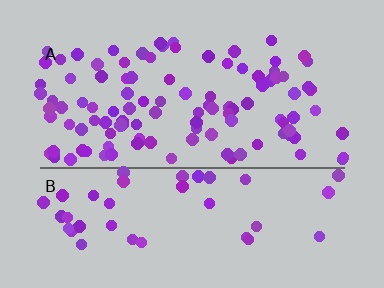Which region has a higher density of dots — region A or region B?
A (the top).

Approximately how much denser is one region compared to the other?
Approximately 2.4× — region A over region B.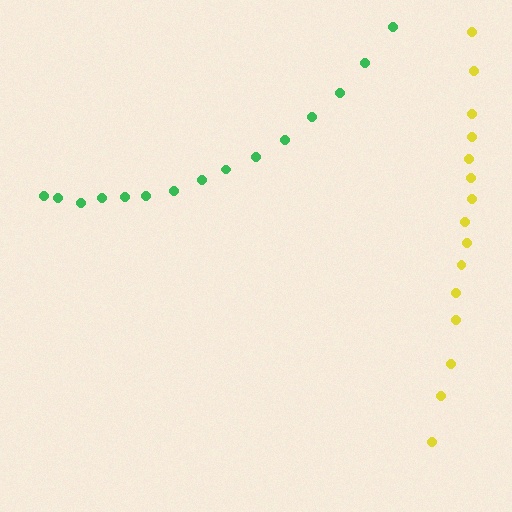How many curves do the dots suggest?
There are 2 distinct paths.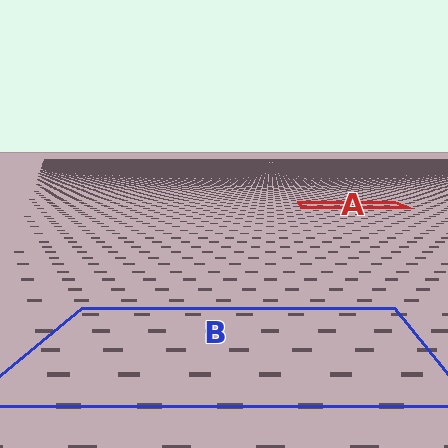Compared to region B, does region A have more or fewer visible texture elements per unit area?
Region A has more texture elements per unit area — they are packed more densely because it is farther away.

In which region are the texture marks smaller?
The texture marks are smaller in region A, because it is farther away.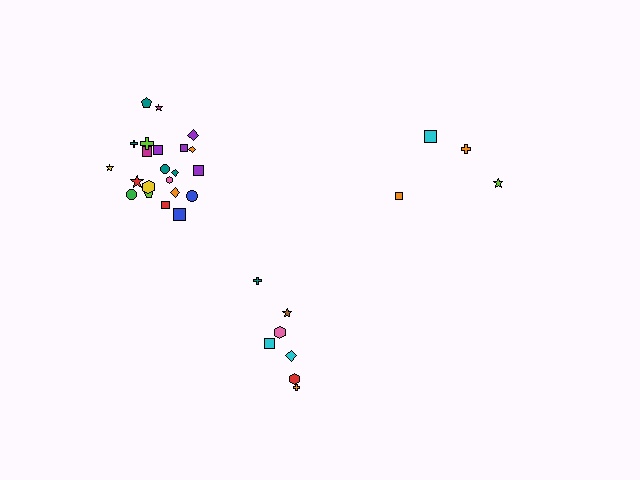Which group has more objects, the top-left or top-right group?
The top-left group.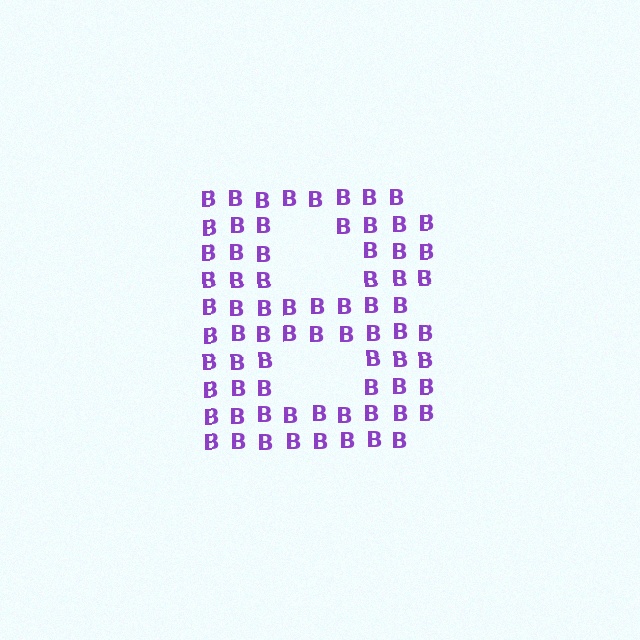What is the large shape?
The large shape is the letter B.